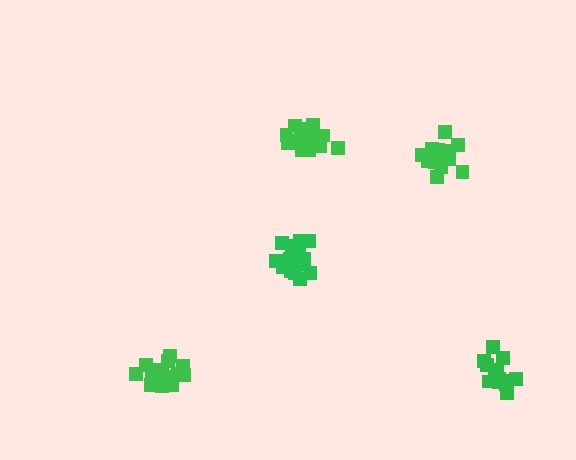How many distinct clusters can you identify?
There are 5 distinct clusters.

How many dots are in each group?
Group 1: 18 dots, Group 2: 16 dots, Group 3: 17 dots, Group 4: 18 dots, Group 5: 15 dots (84 total).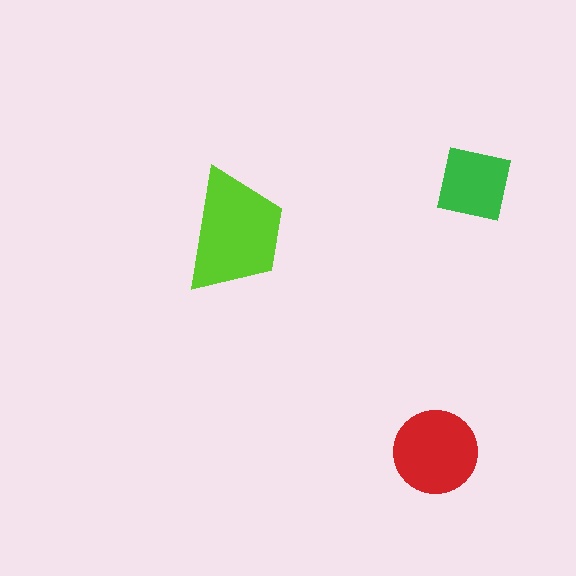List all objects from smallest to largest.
The green square, the red circle, the lime trapezoid.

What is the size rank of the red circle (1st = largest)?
2nd.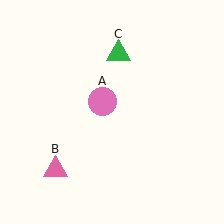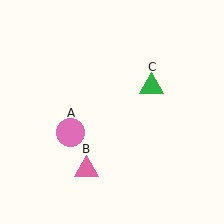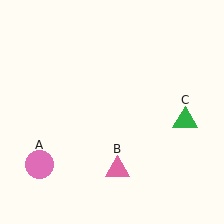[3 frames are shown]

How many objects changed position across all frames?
3 objects changed position: pink circle (object A), pink triangle (object B), green triangle (object C).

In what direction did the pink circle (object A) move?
The pink circle (object A) moved down and to the left.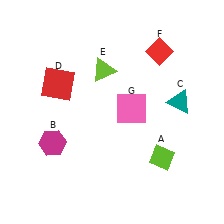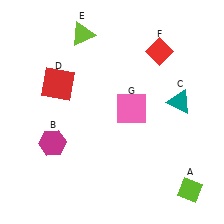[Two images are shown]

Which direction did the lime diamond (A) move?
The lime diamond (A) moved down.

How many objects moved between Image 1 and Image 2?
2 objects moved between the two images.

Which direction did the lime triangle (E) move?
The lime triangle (E) moved up.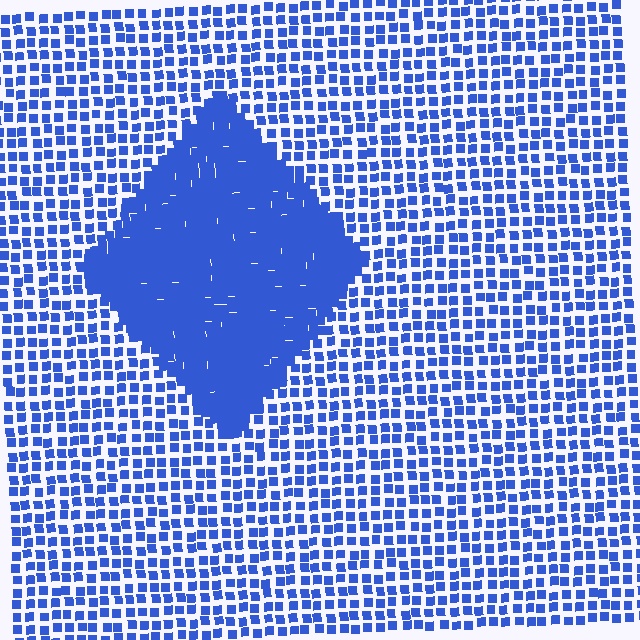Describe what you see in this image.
The image contains small blue elements arranged at two different densities. A diamond-shaped region is visible where the elements are more densely packed than the surrounding area.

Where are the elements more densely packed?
The elements are more densely packed inside the diamond boundary.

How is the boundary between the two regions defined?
The boundary is defined by a change in element density (approximately 2.5x ratio). All elements are the same color, size, and shape.